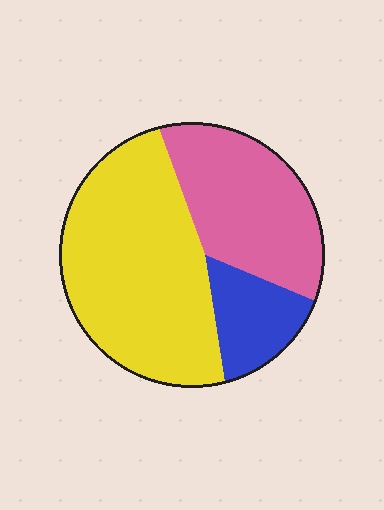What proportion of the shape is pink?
Pink takes up about one third (1/3) of the shape.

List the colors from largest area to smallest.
From largest to smallest: yellow, pink, blue.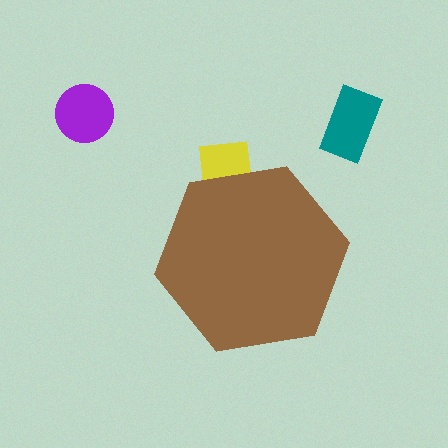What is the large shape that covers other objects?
A brown hexagon.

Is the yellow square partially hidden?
Yes, the yellow square is partially hidden behind the brown hexagon.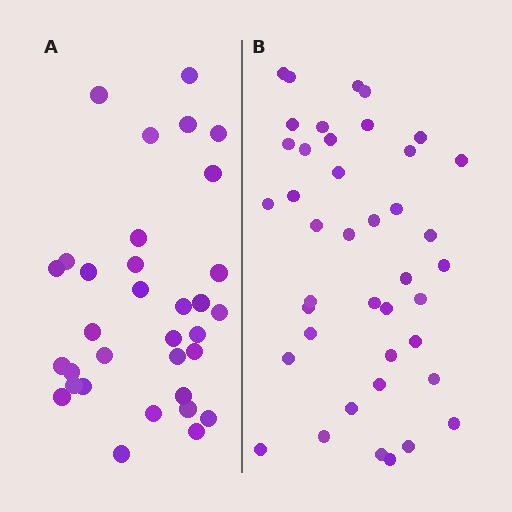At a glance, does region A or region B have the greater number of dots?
Region B (the right region) has more dots.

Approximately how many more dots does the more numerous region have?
Region B has roughly 8 or so more dots than region A.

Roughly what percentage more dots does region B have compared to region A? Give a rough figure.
About 25% more.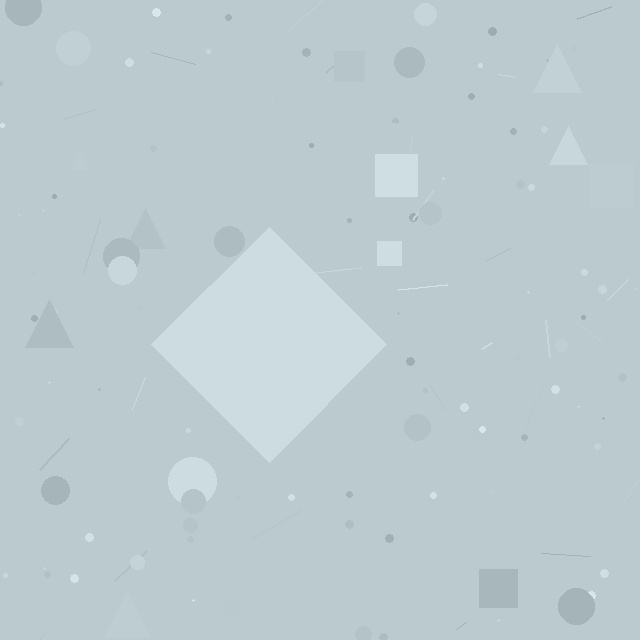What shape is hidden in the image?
A diamond is hidden in the image.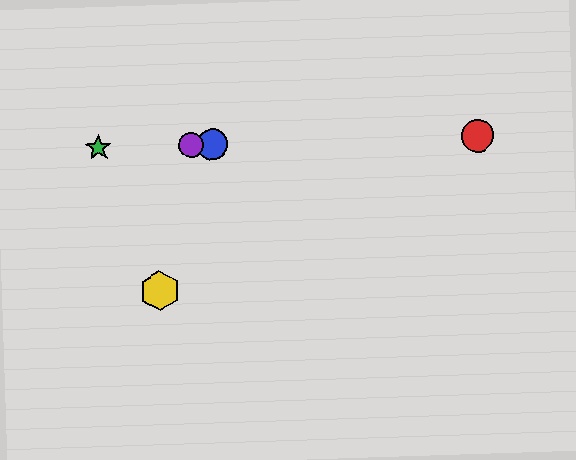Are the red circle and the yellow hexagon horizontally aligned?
No, the red circle is at y≈136 and the yellow hexagon is at y≈291.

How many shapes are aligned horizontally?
4 shapes (the red circle, the blue circle, the green star, the purple circle) are aligned horizontally.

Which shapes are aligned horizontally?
The red circle, the blue circle, the green star, the purple circle are aligned horizontally.